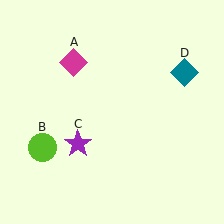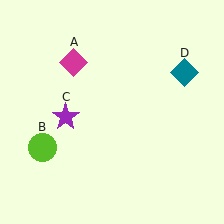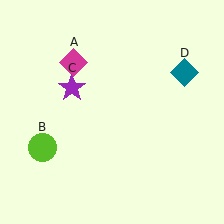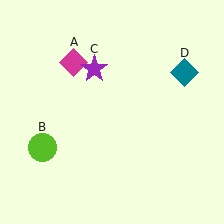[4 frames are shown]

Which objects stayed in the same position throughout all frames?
Magenta diamond (object A) and lime circle (object B) and teal diamond (object D) remained stationary.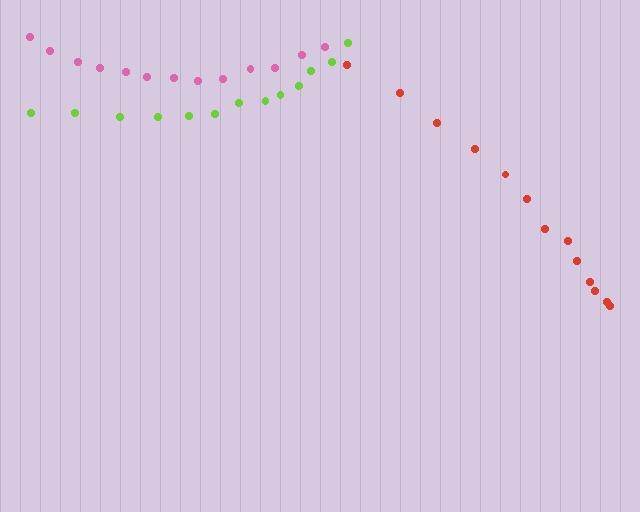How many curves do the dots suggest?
There are 3 distinct paths.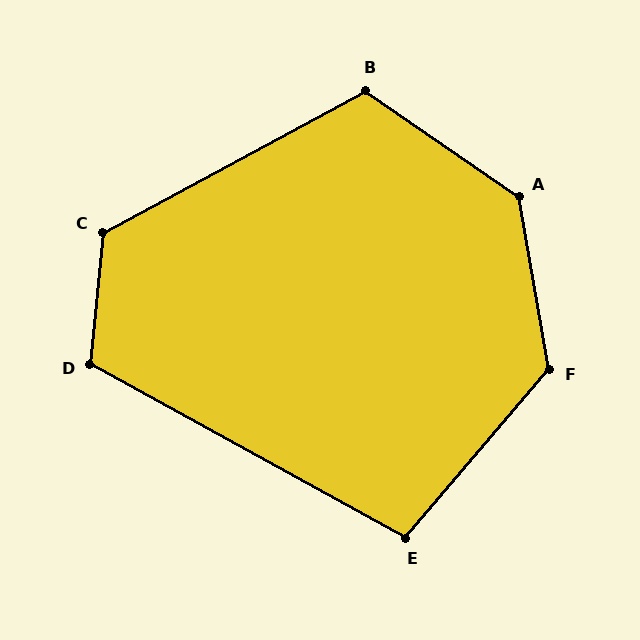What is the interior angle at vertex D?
Approximately 113 degrees (obtuse).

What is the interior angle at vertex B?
Approximately 117 degrees (obtuse).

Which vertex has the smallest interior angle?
E, at approximately 102 degrees.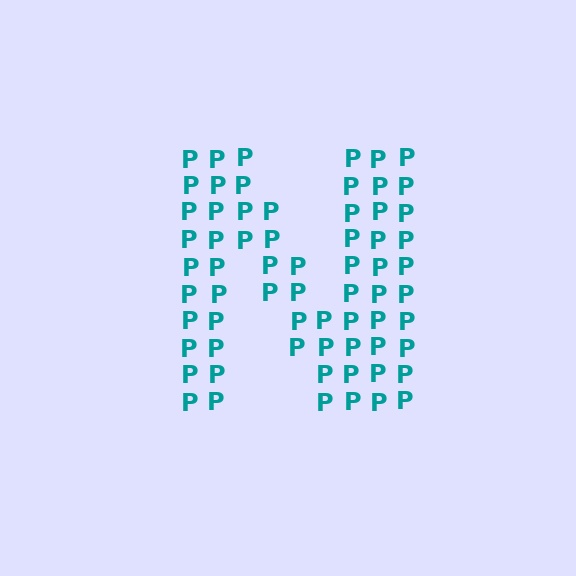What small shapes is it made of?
It is made of small letter P's.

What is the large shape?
The large shape is the letter N.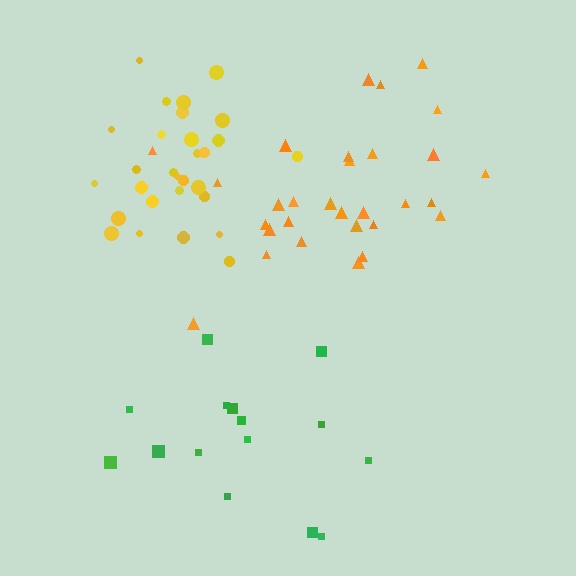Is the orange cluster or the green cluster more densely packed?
Orange.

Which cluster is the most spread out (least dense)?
Green.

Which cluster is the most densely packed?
Yellow.